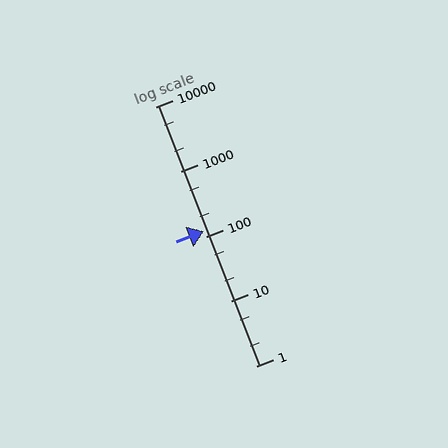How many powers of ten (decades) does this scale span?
The scale spans 4 decades, from 1 to 10000.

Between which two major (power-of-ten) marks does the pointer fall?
The pointer is between 100 and 1000.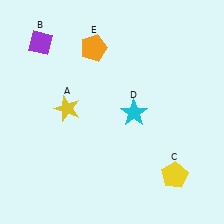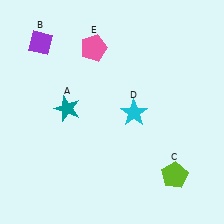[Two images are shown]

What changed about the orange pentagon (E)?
In Image 1, E is orange. In Image 2, it changed to pink.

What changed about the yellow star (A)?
In Image 1, A is yellow. In Image 2, it changed to teal.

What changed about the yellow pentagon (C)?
In Image 1, C is yellow. In Image 2, it changed to lime.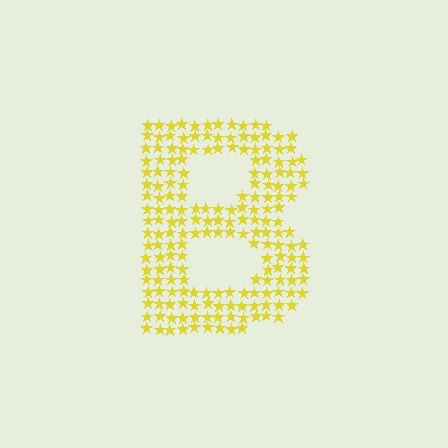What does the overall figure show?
The overall figure shows the letter B.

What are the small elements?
The small elements are stars.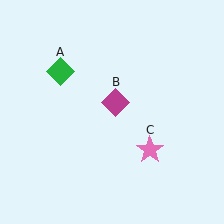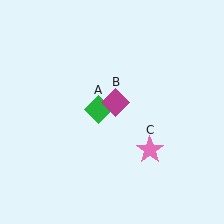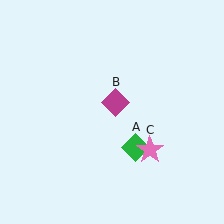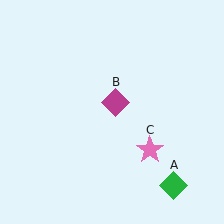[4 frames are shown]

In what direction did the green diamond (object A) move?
The green diamond (object A) moved down and to the right.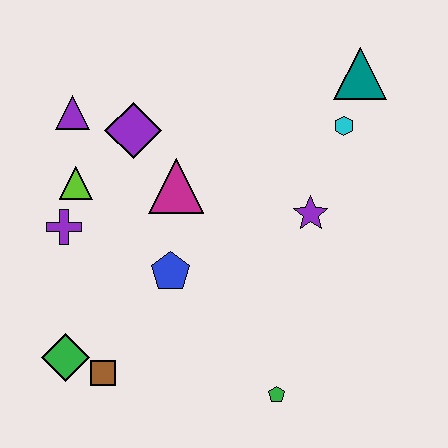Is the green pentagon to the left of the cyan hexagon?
Yes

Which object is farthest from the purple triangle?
The green pentagon is farthest from the purple triangle.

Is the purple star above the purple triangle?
No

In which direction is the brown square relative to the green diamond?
The brown square is to the right of the green diamond.